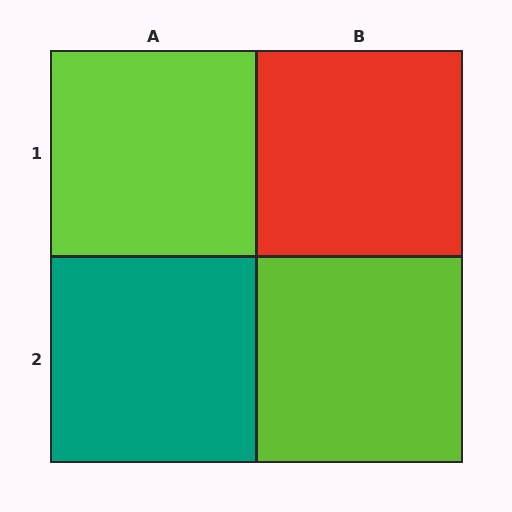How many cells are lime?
2 cells are lime.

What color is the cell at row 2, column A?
Teal.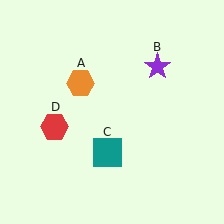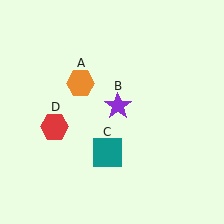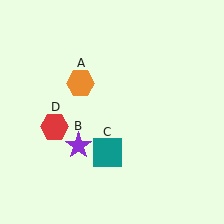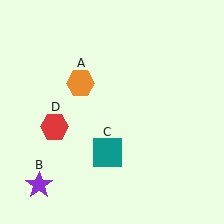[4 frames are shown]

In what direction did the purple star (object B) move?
The purple star (object B) moved down and to the left.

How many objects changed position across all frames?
1 object changed position: purple star (object B).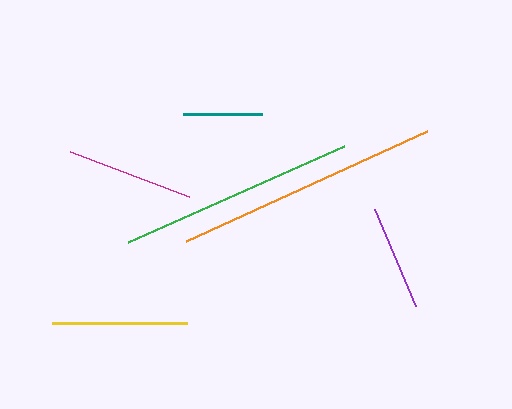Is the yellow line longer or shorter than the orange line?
The orange line is longer than the yellow line.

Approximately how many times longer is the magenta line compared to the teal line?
The magenta line is approximately 1.6 times the length of the teal line.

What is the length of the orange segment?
The orange segment is approximately 265 pixels long.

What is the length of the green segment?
The green segment is approximately 237 pixels long.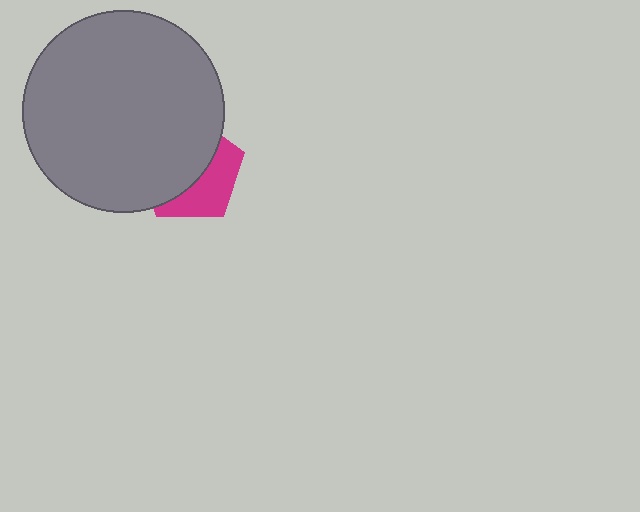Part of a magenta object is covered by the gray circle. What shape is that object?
It is a pentagon.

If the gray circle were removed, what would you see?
You would see the complete magenta pentagon.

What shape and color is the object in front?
The object in front is a gray circle.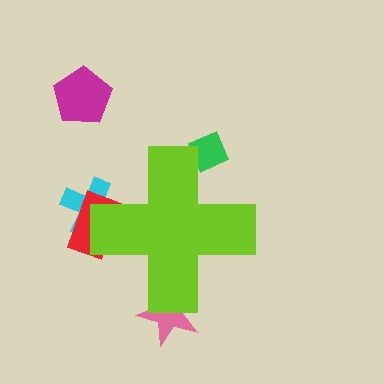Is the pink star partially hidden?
Yes, the pink star is partially hidden behind the lime cross.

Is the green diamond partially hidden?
Yes, the green diamond is partially hidden behind the lime cross.